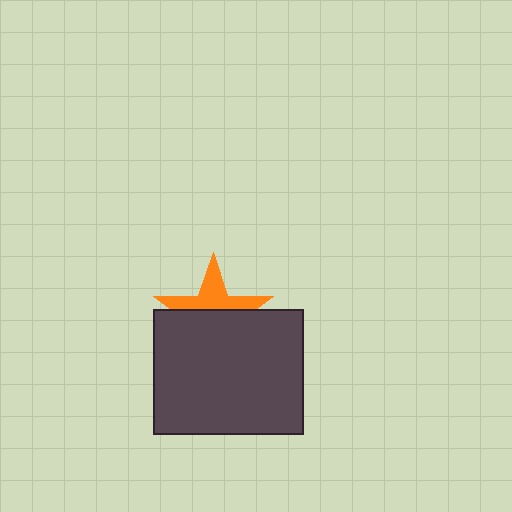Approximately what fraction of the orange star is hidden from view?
Roughly 56% of the orange star is hidden behind the dark gray rectangle.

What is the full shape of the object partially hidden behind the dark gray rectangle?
The partially hidden object is an orange star.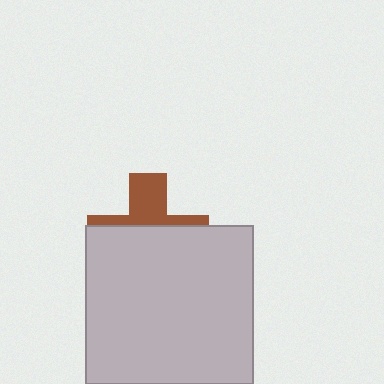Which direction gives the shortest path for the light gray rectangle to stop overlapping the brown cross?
Moving down gives the shortest separation.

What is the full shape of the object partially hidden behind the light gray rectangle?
The partially hidden object is a brown cross.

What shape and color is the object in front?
The object in front is a light gray rectangle.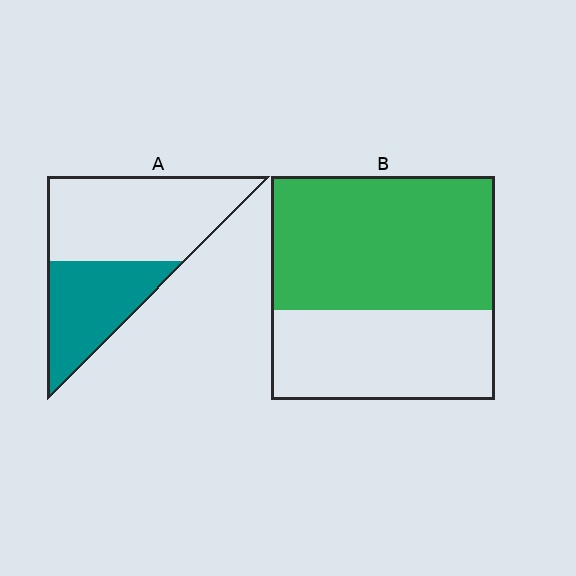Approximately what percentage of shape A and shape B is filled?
A is approximately 40% and B is approximately 60%.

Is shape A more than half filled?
No.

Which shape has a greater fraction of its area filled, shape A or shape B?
Shape B.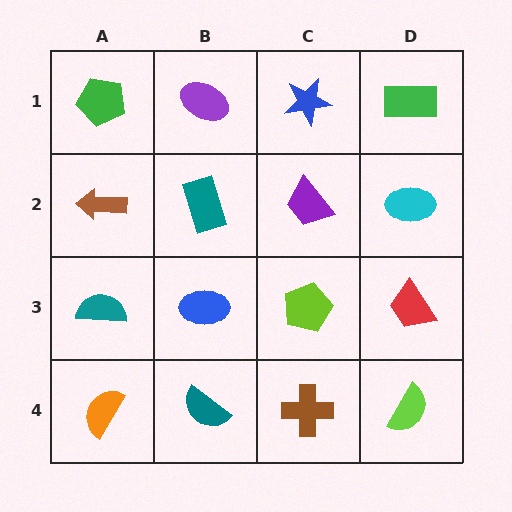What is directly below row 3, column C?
A brown cross.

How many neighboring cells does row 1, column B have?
3.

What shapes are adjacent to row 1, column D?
A cyan ellipse (row 2, column D), a blue star (row 1, column C).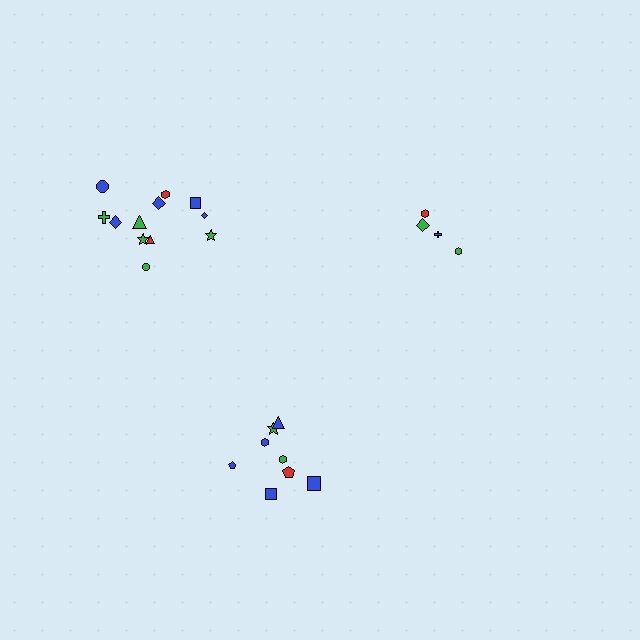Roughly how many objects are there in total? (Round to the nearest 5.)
Roughly 25 objects in total.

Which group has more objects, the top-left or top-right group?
The top-left group.